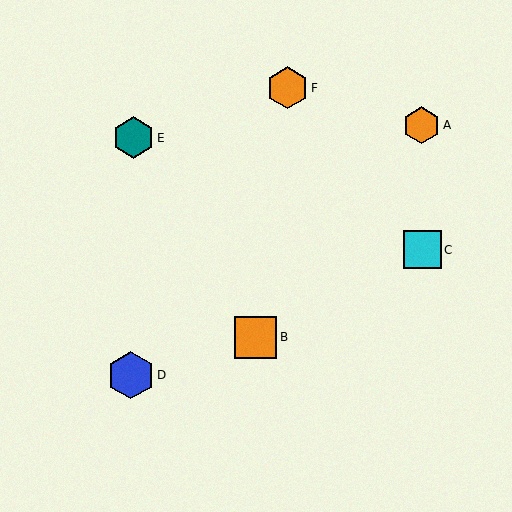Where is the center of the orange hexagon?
The center of the orange hexagon is at (422, 125).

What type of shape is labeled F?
Shape F is an orange hexagon.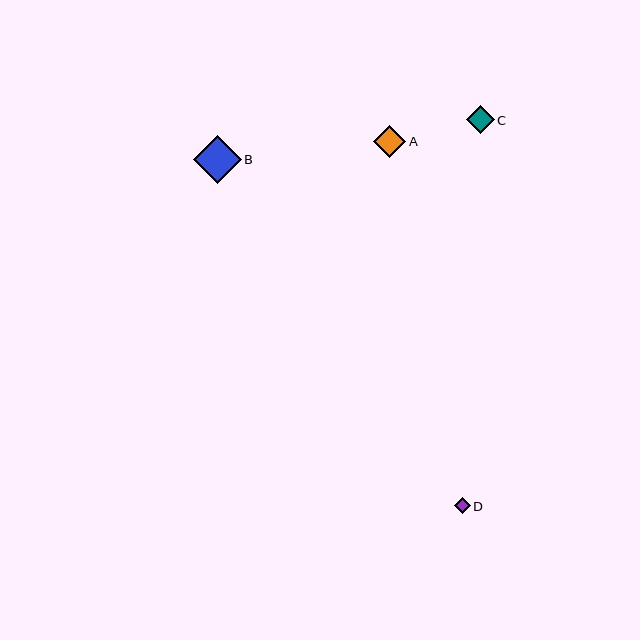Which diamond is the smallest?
Diamond D is the smallest with a size of approximately 16 pixels.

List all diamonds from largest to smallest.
From largest to smallest: B, A, C, D.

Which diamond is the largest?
Diamond B is the largest with a size of approximately 48 pixels.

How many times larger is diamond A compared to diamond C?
Diamond A is approximately 1.2 times the size of diamond C.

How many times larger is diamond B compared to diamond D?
Diamond B is approximately 3.0 times the size of diamond D.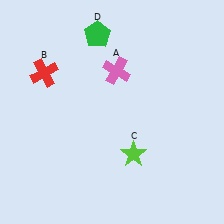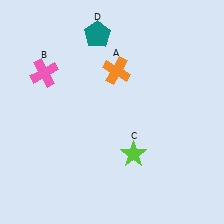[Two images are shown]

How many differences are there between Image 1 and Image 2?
There are 3 differences between the two images.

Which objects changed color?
A changed from pink to orange. B changed from red to pink. D changed from green to teal.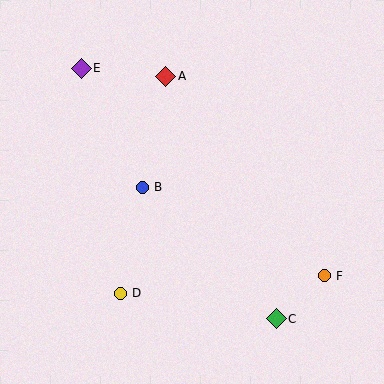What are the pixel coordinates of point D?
Point D is at (120, 293).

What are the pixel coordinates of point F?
Point F is at (324, 276).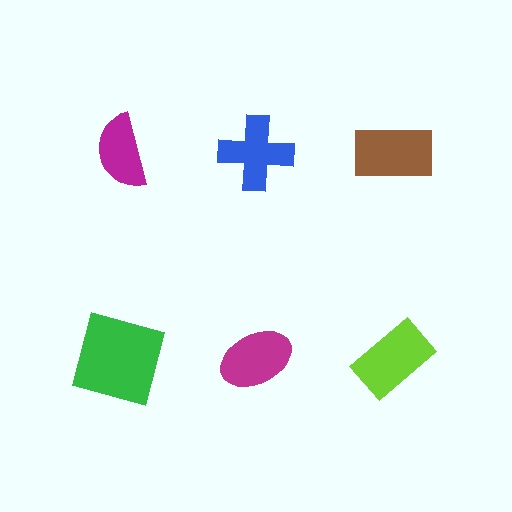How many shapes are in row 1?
3 shapes.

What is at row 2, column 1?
A green square.